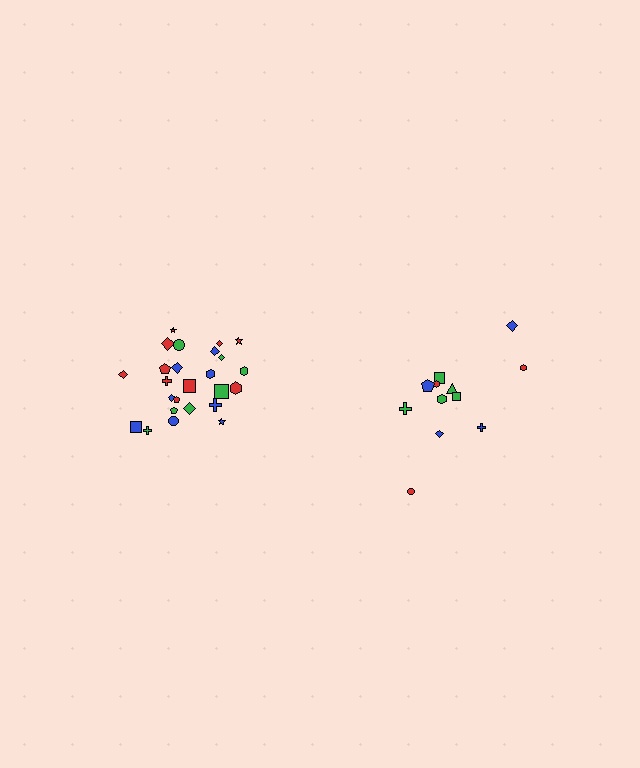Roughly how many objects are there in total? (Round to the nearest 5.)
Roughly 35 objects in total.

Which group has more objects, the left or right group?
The left group.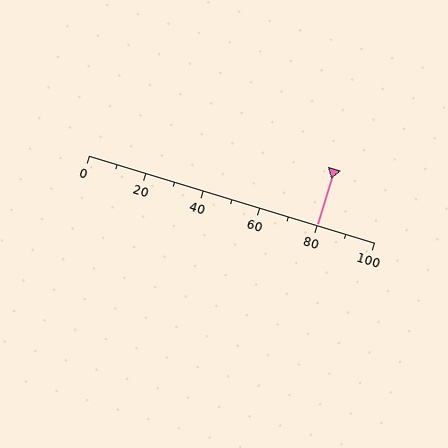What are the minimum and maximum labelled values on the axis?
The axis runs from 0 to 100.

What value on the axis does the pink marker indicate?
The marker indicates approximately 80.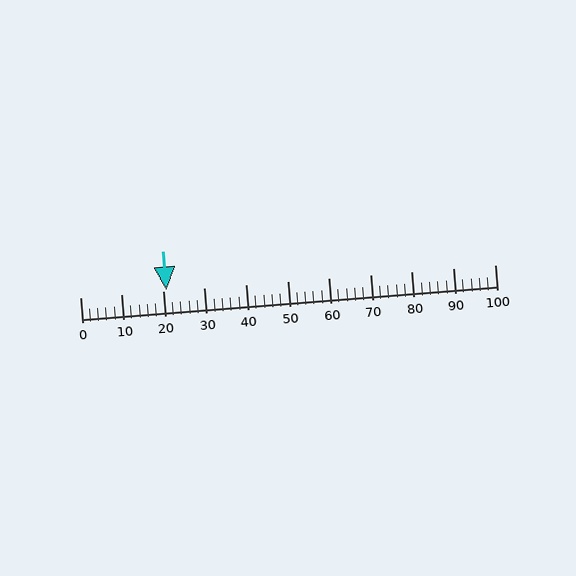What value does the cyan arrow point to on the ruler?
The cyan arrow points to approximately 21.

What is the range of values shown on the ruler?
The ruler shows values from 0 to 100.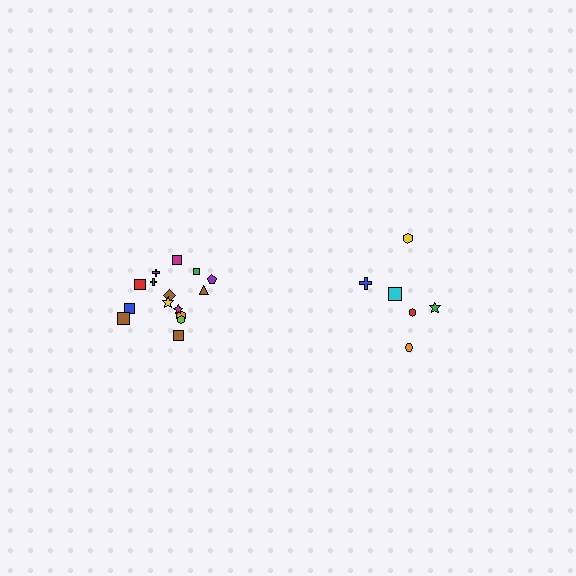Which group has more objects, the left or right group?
The left group.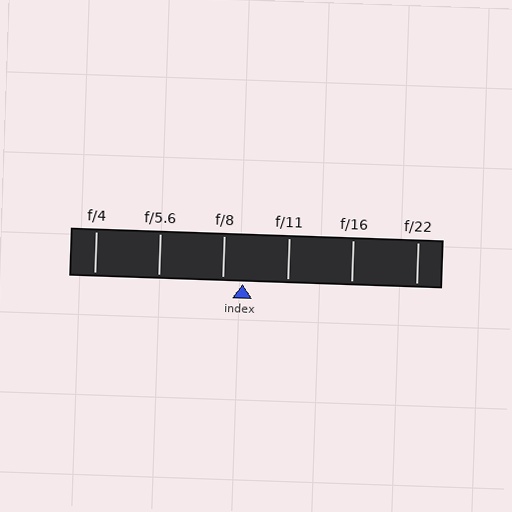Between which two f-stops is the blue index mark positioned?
The index mark is between f/8 and f/11.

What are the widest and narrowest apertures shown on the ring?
The widest aperture shown is f/4 and the narrowest is f/22.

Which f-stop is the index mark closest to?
The index mark is closest to f/8.